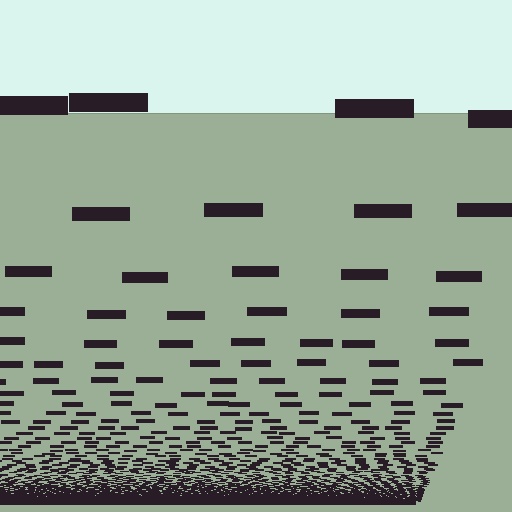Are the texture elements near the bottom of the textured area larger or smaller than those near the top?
Smaller. The gradient is inverted — elements near the bottom are smaller and denser.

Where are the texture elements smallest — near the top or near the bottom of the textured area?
Near the bottom.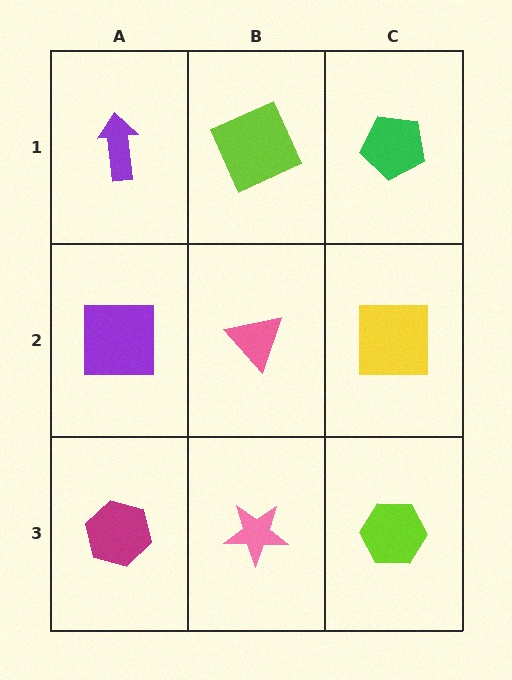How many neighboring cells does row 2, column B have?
4.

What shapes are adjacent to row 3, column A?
A purple square (row 2, column A), a pink star (row 3, column B).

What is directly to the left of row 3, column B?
A magenta hexagon.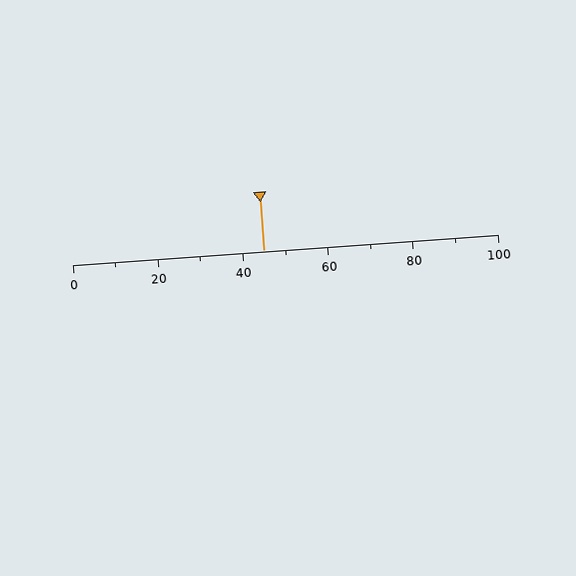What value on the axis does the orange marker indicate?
The marker indicates approximately 45.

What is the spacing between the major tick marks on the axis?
The major ticks are spaced 20 apart.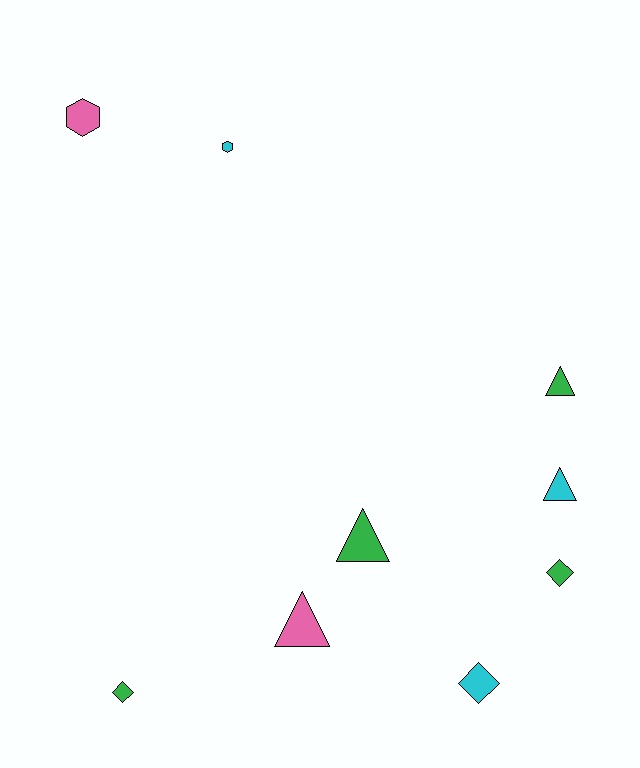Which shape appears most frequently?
Triangle, with 4 objects.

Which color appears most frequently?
Green, with 4 objects.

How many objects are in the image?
There are 9 objects.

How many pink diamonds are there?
There are no pink diamonds.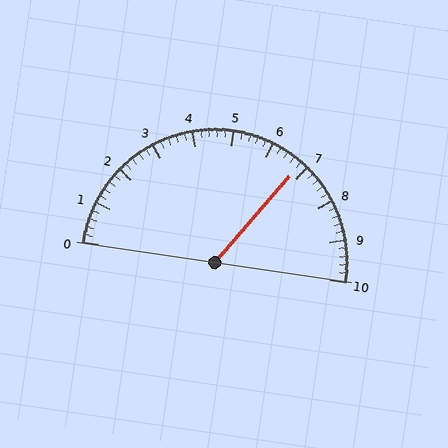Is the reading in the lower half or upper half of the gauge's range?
The reading is in the upper half of the range (0 to 10).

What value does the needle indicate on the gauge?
The needle indicates approximately 6.8.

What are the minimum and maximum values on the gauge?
The gauge ranges from 0 to 10.